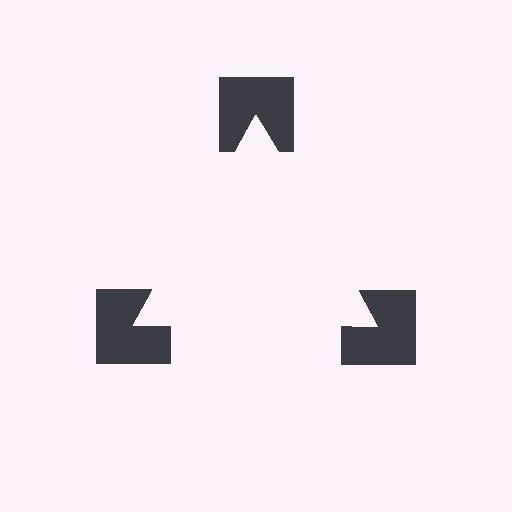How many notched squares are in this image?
There are 3 — one at each vertex of the illusory triangle.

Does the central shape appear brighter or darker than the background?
It typically appears slightly brighter than the background, even though no actual brightness change is drawn.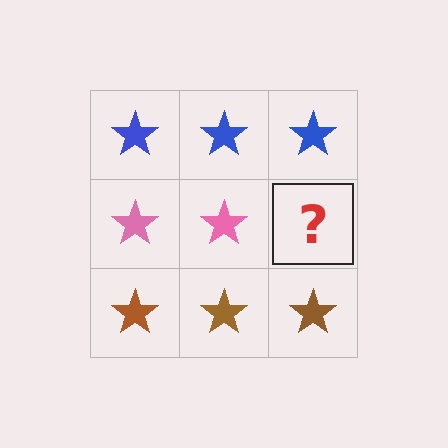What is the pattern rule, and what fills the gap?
The rule is that each row has a consistent color. The gap should be filled with a pink star.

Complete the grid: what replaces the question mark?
The question mark should be replaced with a pink star.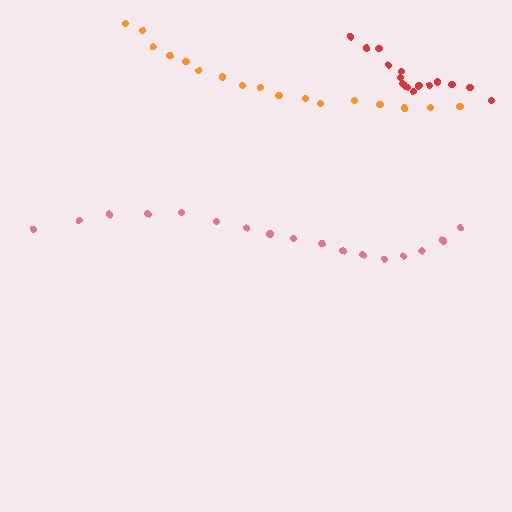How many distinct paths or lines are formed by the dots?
There are 3 distinct paths.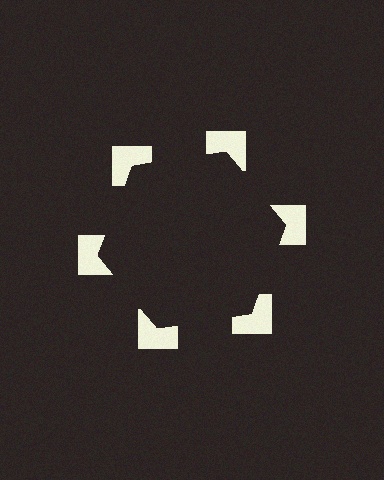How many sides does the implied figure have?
6 sides.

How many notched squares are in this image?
There are 6 — one at each vertex of the illusory hexagon.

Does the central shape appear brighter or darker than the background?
It typically appears slightly darker than the background, even though no actual brightness change is drawn.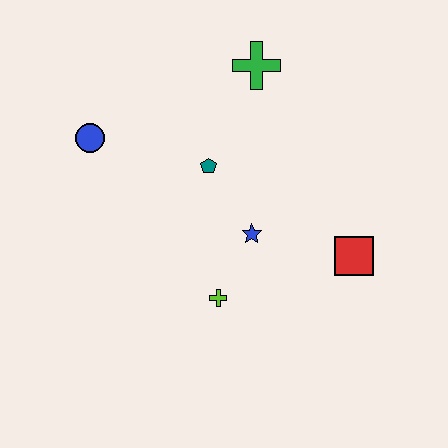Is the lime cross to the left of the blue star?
Yes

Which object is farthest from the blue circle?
The red square is farthest from the blue circle.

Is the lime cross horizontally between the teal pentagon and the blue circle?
No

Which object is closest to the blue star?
The lime cross is closest to the blue star.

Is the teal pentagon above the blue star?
Yes